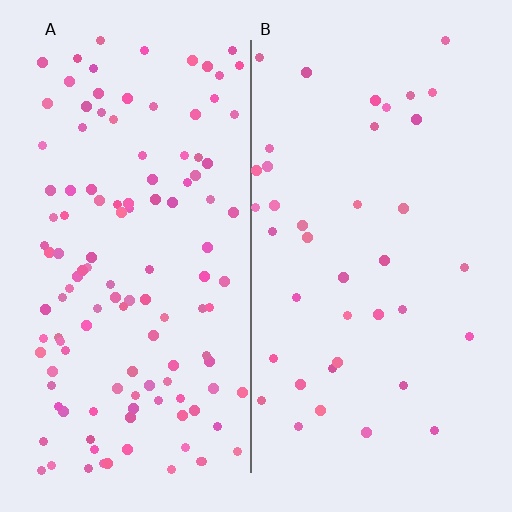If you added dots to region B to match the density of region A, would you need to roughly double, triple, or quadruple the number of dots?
Approximately triple.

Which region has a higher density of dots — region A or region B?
A (the left).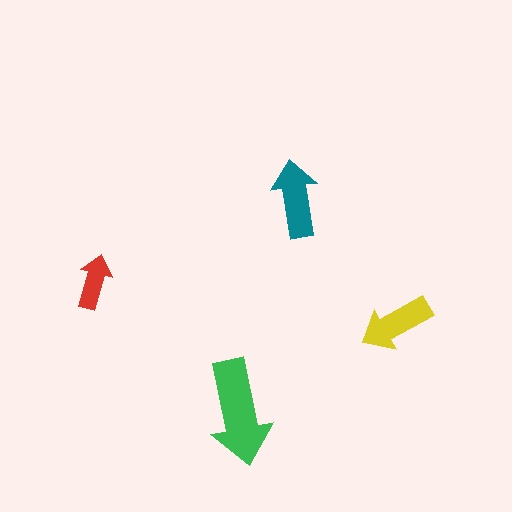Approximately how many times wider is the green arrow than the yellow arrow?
About 1.5 times wider.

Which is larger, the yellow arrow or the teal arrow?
The teal one.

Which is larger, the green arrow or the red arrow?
The green one.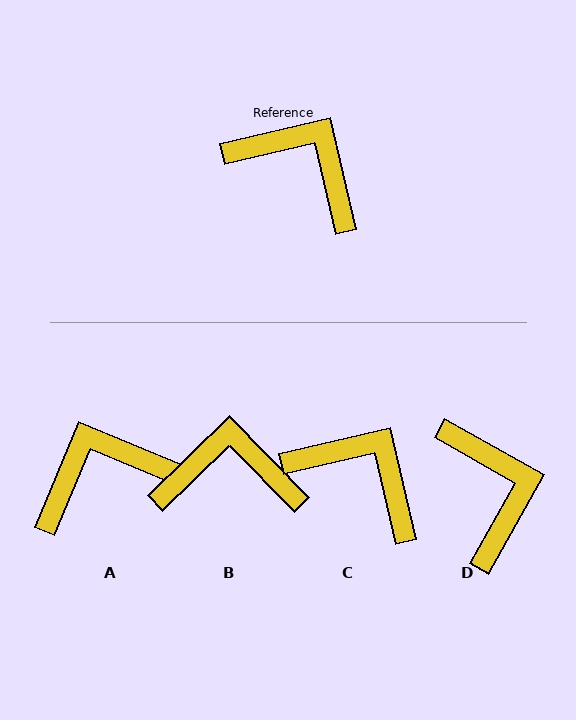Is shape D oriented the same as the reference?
No, it is off by about 43 degrees.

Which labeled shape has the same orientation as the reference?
C.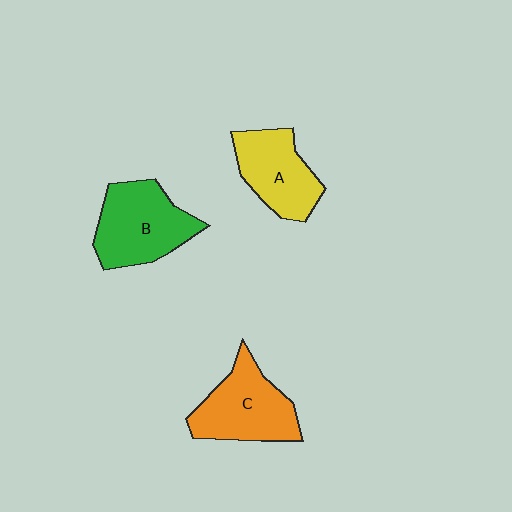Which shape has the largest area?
Shape B (green).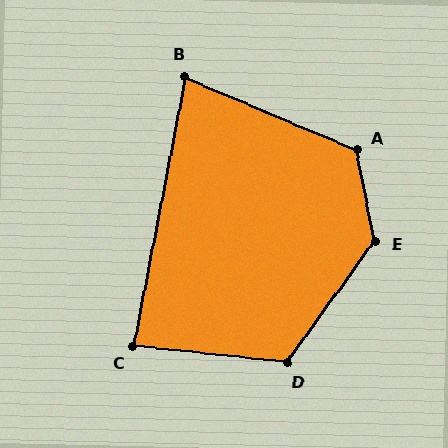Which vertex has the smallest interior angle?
B, at approximately 78 degrees.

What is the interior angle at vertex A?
Approximately 124 degrees (obtuse).